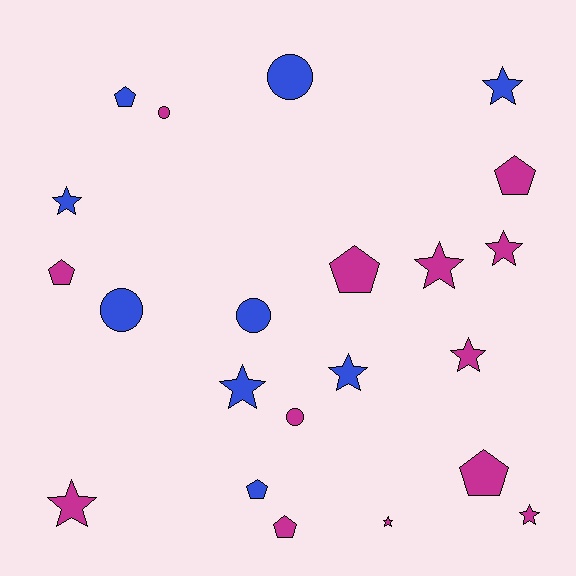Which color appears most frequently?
Magenta, with 13 objects.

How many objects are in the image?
There are 22 objects.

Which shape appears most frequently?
Star, with 10 objects.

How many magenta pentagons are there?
There are 5 magenta pentagons.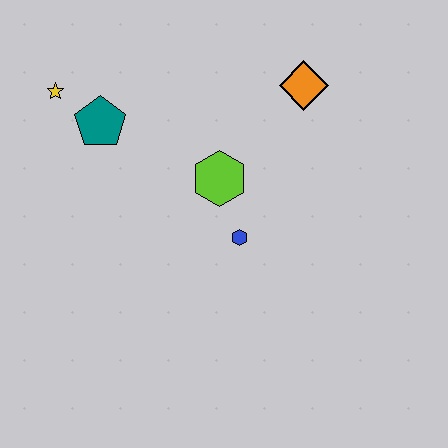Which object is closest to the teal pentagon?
The yellow star is closest to the teal pentagon.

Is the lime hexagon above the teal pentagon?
No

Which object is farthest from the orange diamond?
The yellow star is farthest from the orange diamond.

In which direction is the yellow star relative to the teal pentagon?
The yellow star is to the left of the teal pentagon.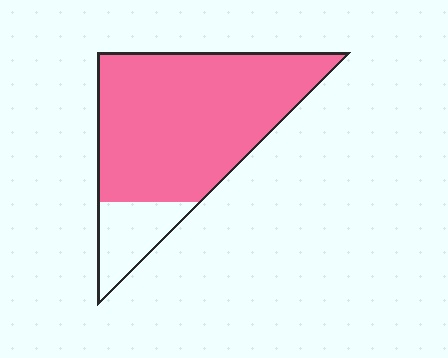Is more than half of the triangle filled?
Yes.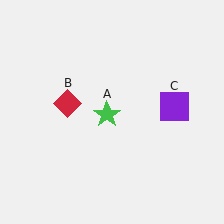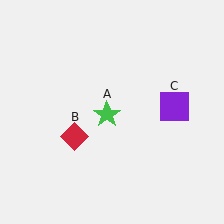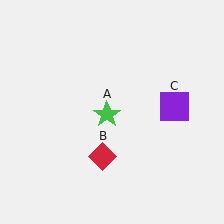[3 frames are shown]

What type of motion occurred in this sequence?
The red diamond (object B) rotated counterclockwise around the center of the scene.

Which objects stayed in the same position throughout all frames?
Green star (object A) and purple square (object C) remained stationary.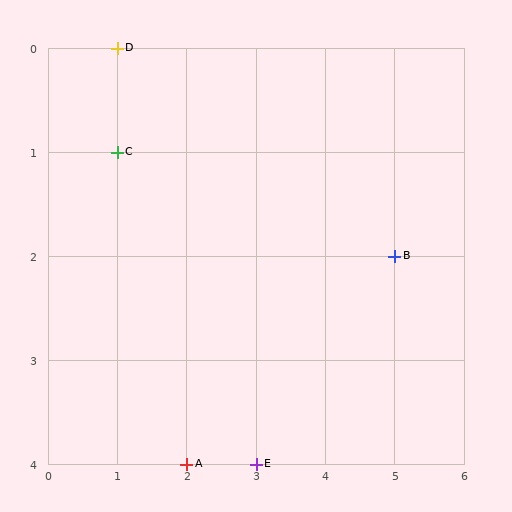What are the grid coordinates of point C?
Point C is at grid coordinates (1, 1).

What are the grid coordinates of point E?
Point E is at grid coordinates (3, 4).